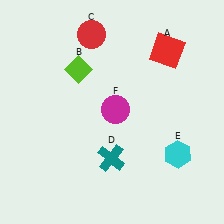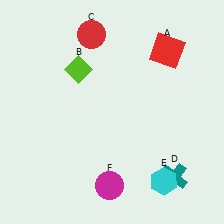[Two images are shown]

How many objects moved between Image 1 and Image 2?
3 objects moved between the two images.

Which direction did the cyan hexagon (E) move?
The cyan hexagon (E) moved down.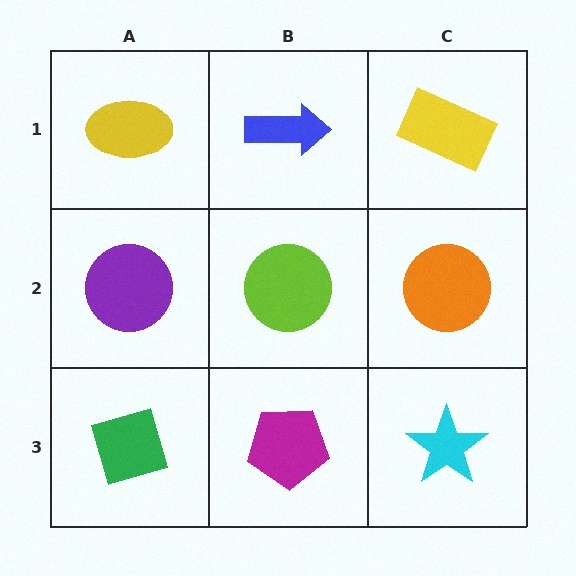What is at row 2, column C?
An orange circle.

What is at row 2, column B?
A lime circle.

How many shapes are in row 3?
3 shapes.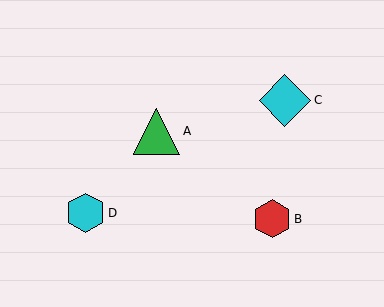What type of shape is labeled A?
Shape A is a green triangle.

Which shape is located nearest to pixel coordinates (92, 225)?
The cyan hexagon (labeled D) at (86, 213) is nearest to that location.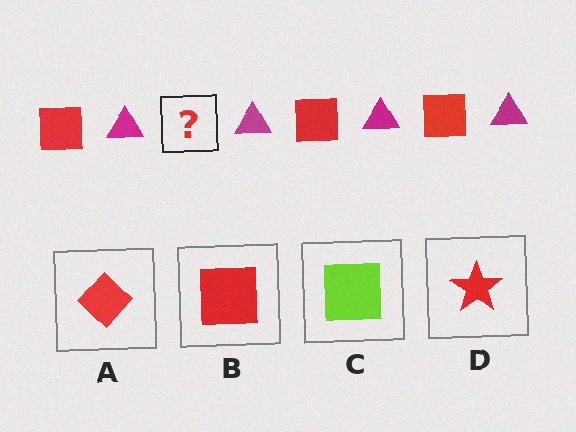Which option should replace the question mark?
Option B.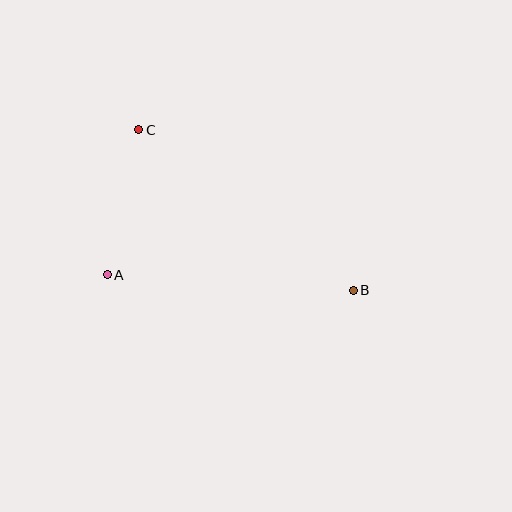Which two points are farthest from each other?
Points B and C are farthest from each other.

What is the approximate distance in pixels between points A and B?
The distance between A and B is approximately 246 pixels.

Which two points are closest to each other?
Points A and C are closest to each other.